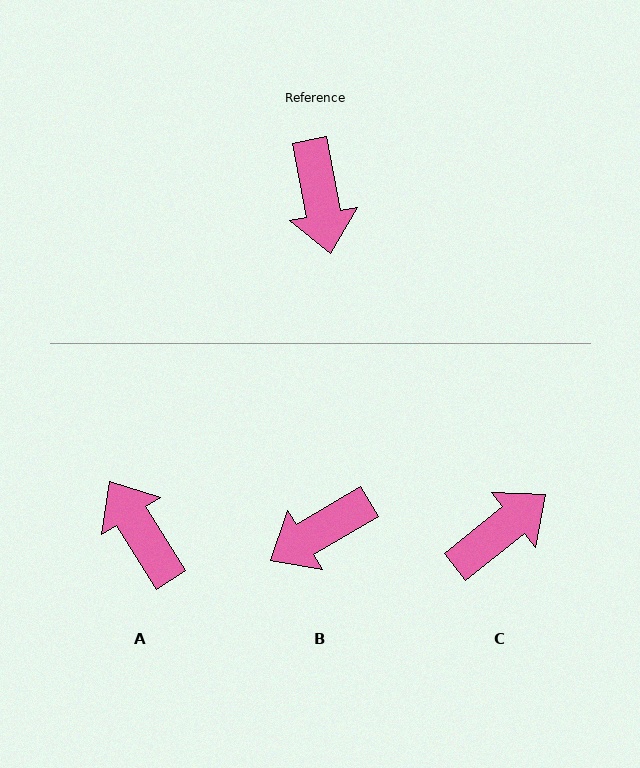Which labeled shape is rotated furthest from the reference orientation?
A, about 159 degrees away.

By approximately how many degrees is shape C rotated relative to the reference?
Approximately 118 degrees counter-clockwise.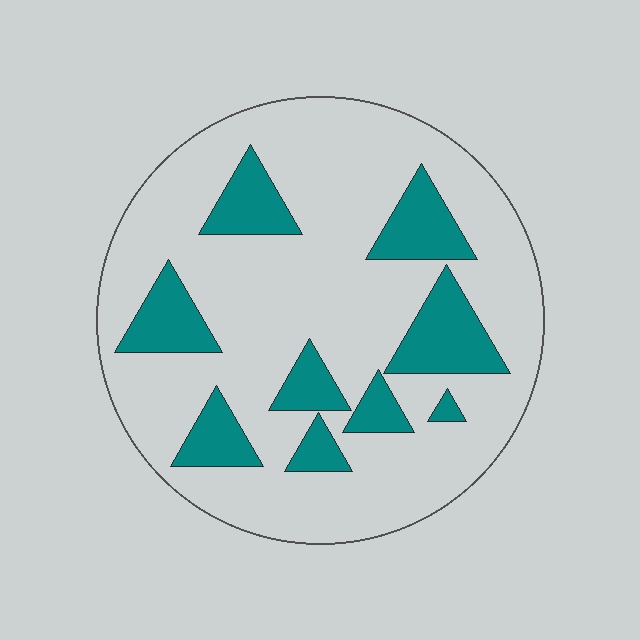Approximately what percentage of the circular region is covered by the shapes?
Approximately 20%.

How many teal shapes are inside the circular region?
9.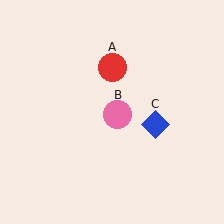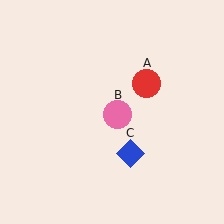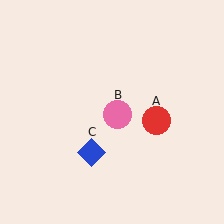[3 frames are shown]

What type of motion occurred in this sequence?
The red circle (object A), blue diamond (object C) rotated clockwise around the center of the scene.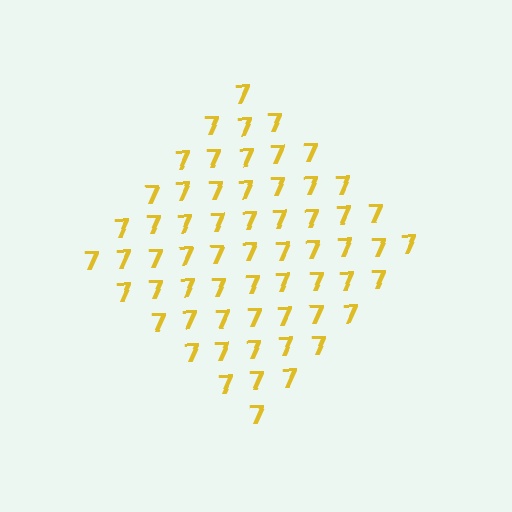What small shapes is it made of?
It is made of small digit 7's.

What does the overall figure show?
The overall figure shows a diamond.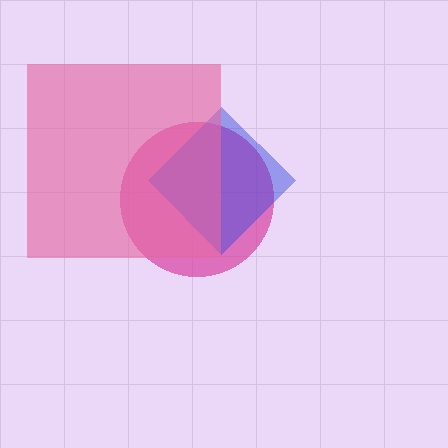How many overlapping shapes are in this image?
There are 3 overlapping shapes in the image.